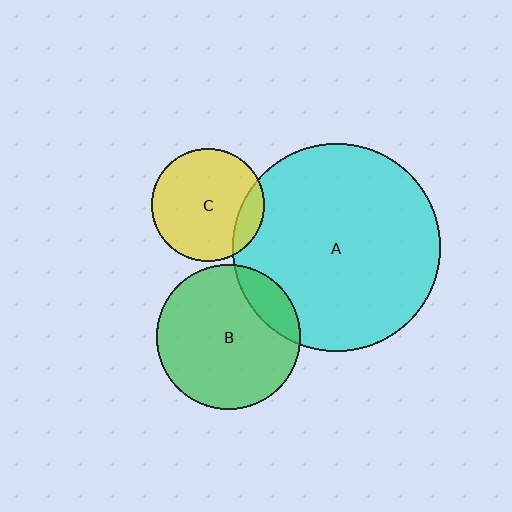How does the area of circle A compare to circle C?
Approximately 3.4 times.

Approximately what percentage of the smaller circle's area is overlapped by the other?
Approximately 15%.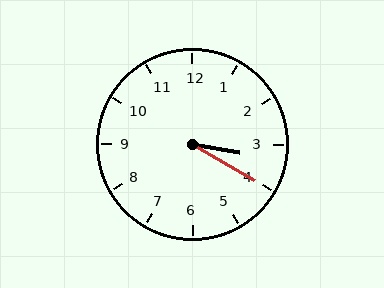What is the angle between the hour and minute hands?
Approximately 20 degrees.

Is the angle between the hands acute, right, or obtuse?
It is acute.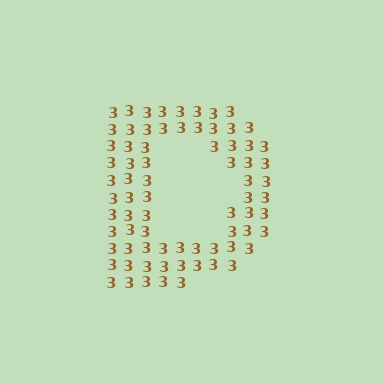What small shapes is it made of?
It is made of small digit 3's.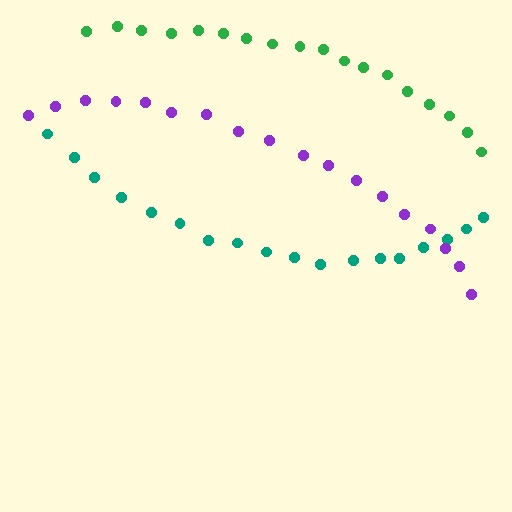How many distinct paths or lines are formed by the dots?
There are 3 distinct paths.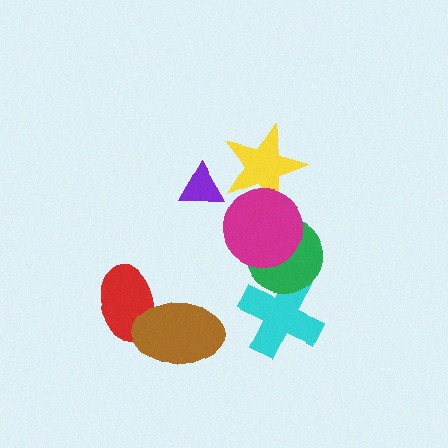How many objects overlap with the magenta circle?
2 objects overlap with the magenta circle.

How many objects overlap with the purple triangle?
0 objects overlap with the purple triangle.